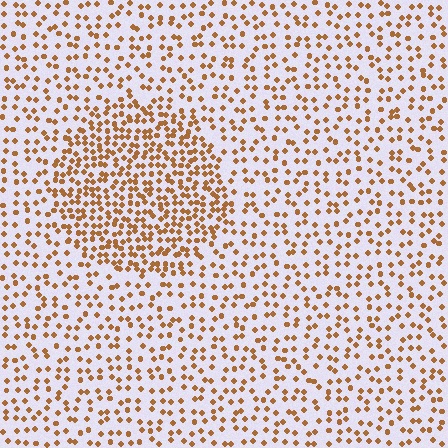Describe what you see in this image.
The image contains small brown elements arranged at two different densities. A circle-shaped region is visible where the elements are more densely packed than the surrounding area.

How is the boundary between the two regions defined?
The boundary is defined by a change in element density (approximately 2.0x ratio). All elements are the same color, size, and shape.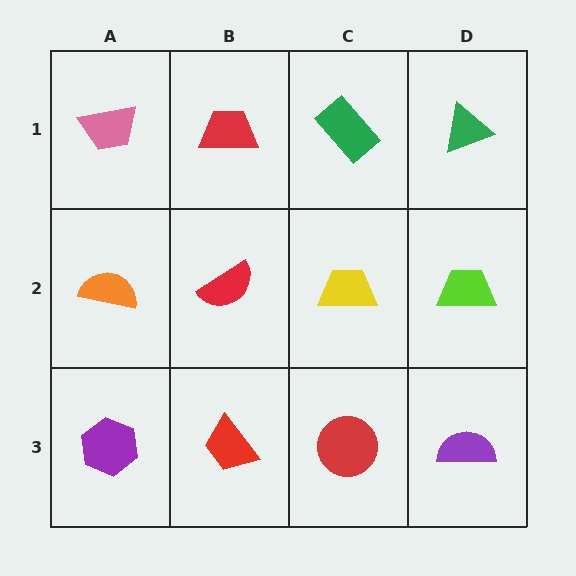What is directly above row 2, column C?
A green rectangle.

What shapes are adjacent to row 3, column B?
A red semicircle (row 2, column B), a purple hexagon (row 3, column A), a red circle (row 3, column C).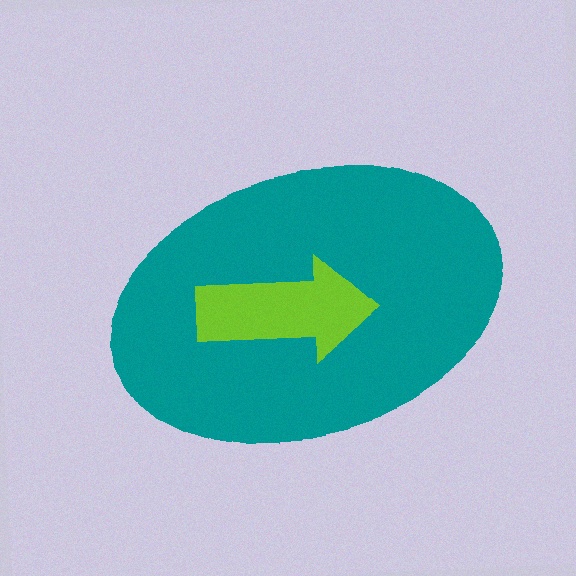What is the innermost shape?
The lime arrow.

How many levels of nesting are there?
2.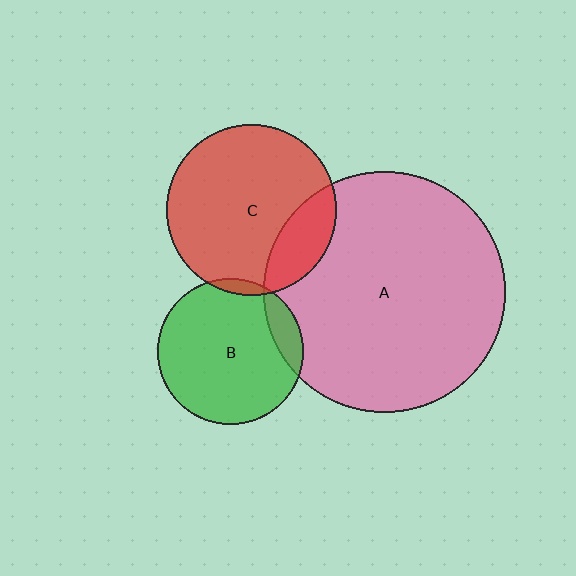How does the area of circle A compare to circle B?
Approximately 2.7 times.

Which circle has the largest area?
Circle A (pink).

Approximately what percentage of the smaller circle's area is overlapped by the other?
Approximately 10%.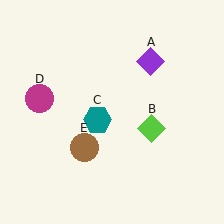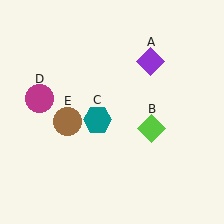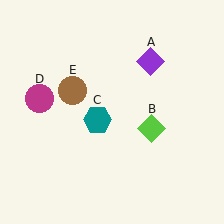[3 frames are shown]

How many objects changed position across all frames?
1 object changed position: brown circle (object E).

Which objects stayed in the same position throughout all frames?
Purple diamond (object A) and lime diamond (object B) and teal hexagon (object C) and magenta circle (object D) remained stationary.